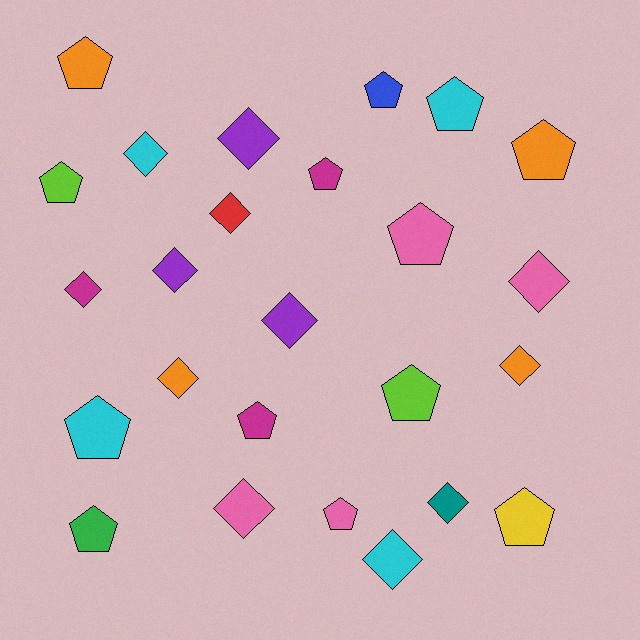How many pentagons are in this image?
There are 13 pentagons.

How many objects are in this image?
There are 25 objects.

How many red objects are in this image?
There is 1 red object.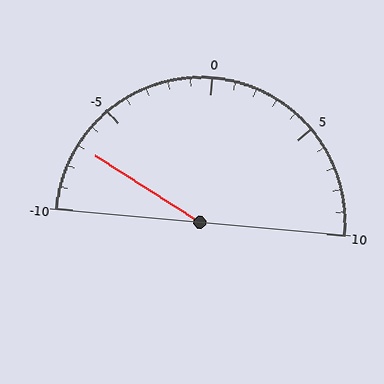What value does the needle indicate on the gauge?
The needle indicates approximately -7.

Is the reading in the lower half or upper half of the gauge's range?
The reading is in the lower half of the range (-10 to 10).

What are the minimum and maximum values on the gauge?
The gauge ranges from -10 to 10.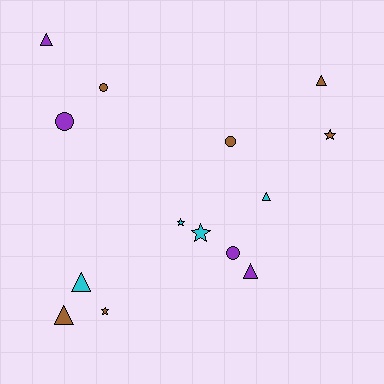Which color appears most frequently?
Brown, with 6 objects.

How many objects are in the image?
There are 14 objects.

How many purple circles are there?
There are 2 purple circles.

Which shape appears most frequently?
Triangle, with 6 objects.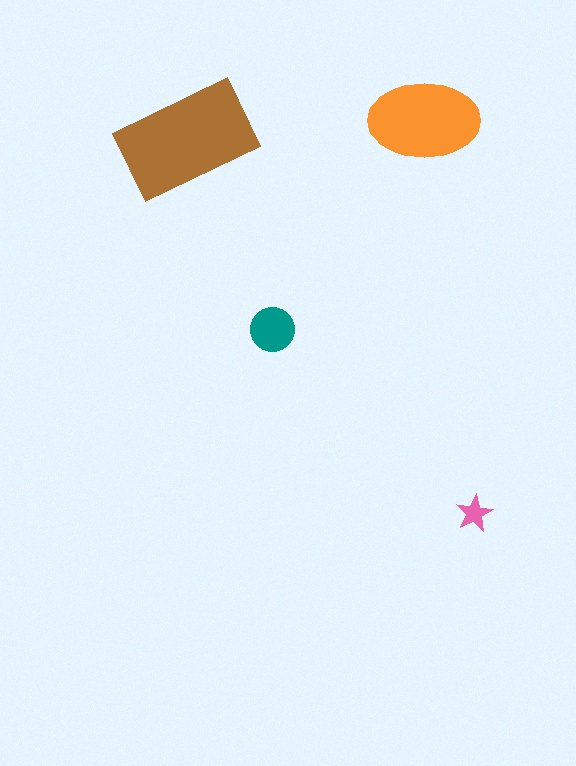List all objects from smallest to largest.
The pink star, the teal circle, the orange ellipse, the brown rectangle.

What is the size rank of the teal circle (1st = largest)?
3rd.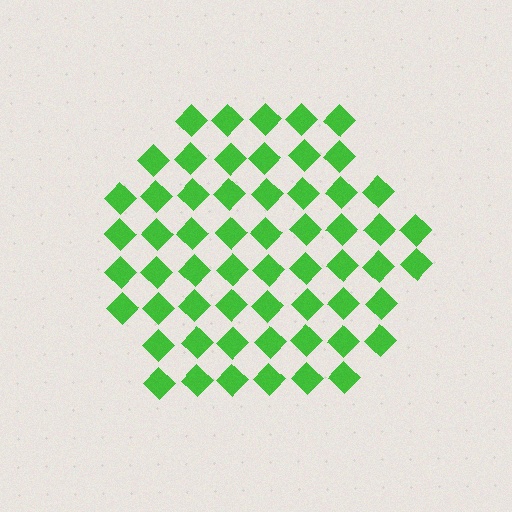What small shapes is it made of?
It is made of small diamonds.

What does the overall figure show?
The overall figure shows a hexagon.